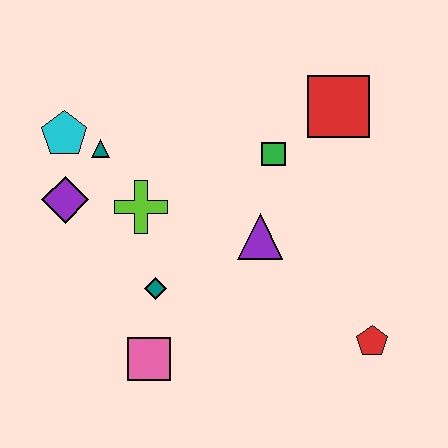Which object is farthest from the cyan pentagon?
The red pentagon is farthest from the cyan pentagon.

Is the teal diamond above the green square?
No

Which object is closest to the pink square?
The teal diamond is closest to the pink square.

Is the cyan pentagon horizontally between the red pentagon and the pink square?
No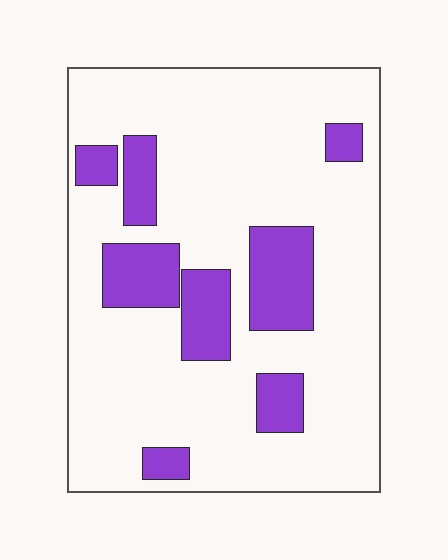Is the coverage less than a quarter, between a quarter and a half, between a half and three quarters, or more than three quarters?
Less than a quarter.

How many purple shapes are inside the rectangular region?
8.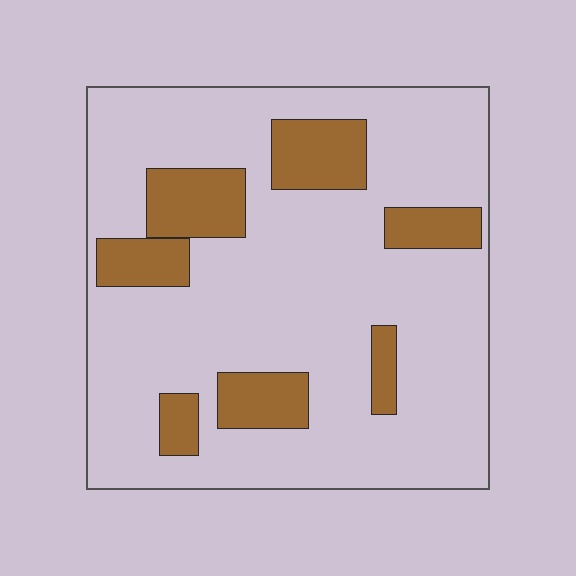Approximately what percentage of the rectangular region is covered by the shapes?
Approximately 20%.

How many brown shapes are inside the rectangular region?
7.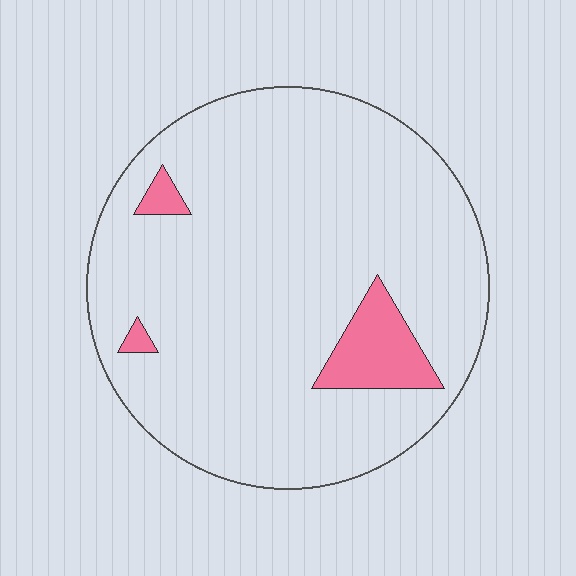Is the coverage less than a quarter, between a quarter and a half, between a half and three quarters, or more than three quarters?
Less than a quarter.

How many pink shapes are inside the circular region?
3.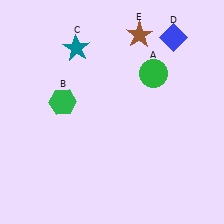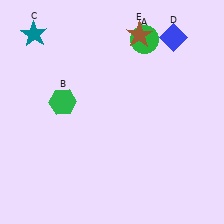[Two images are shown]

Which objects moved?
The objects that moved are: the green circle (A), the teal star (C).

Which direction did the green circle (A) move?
The green circle (A) moved up.